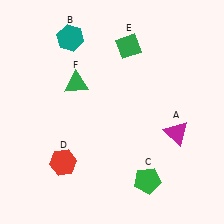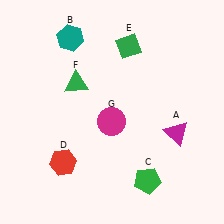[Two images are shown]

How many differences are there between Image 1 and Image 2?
There is 1 difference between the two images.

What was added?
A magenta circle (G) was added in Image 2.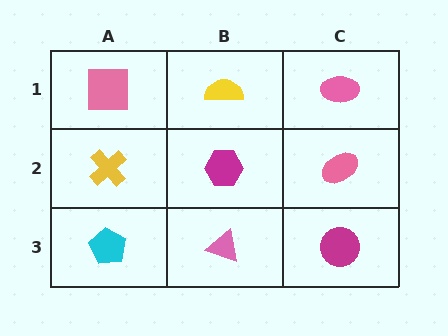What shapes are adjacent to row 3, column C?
A pink ellipse (row 2, column C), a pink triangle (row 3, column B).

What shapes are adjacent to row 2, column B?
A yellow semicircle (row 1, column B), a pink triangle (row 3, column B), a yellow cross (row 2, column A), a pink ellipse (row 2, column C).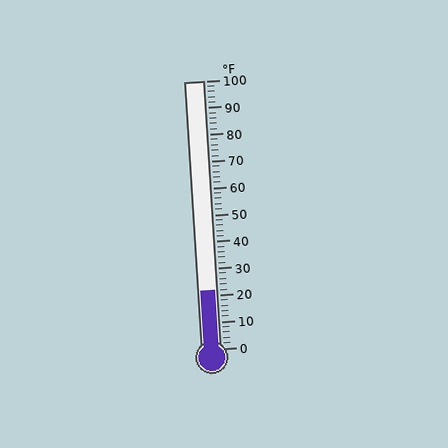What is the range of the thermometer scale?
The thermometer scale ranges from 0°F to 100°F.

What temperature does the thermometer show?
The thermometer shows approximately 22°F.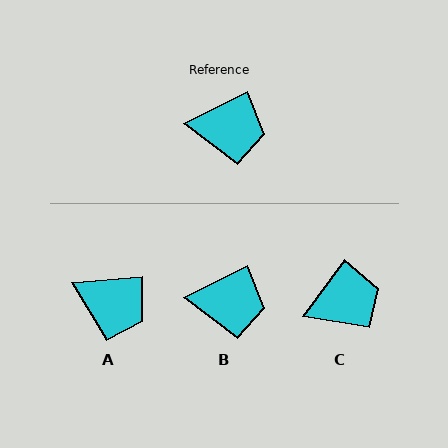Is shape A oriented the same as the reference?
No, it is off by about 21 degrees.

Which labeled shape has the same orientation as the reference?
B.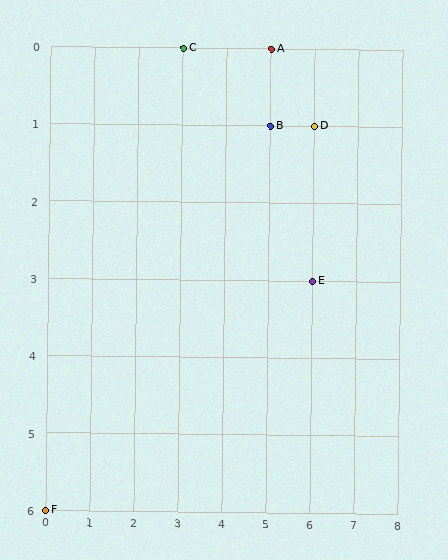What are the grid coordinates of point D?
Point D is at grid coordinates (6, 1).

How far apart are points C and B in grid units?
Points C and B are 2 columns and 1 row apart (about 2.2 grid units diagonally).